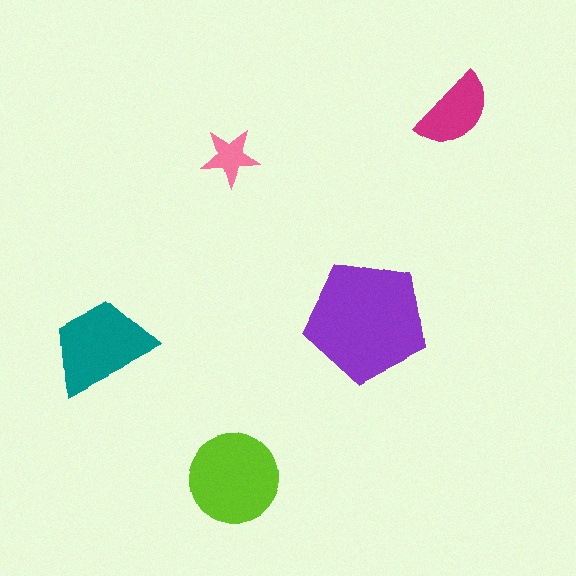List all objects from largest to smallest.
The purple pentagon, the lime circle, the teal trapezoid, the magenta semicircle, the pink star.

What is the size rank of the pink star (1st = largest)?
5th.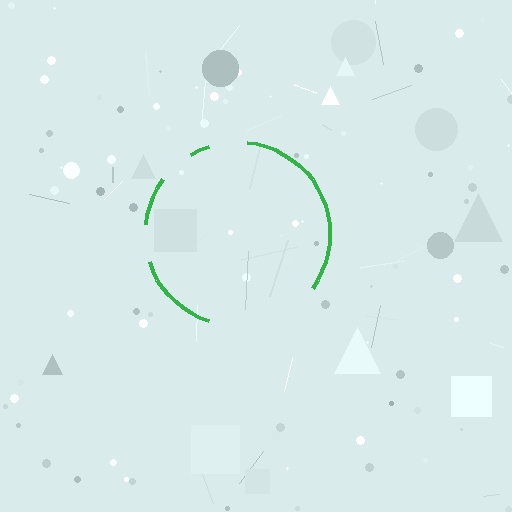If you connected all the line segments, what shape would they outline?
They would outline a circle.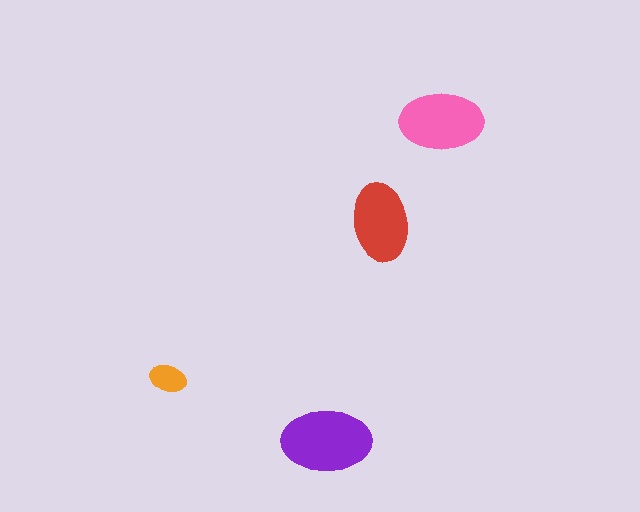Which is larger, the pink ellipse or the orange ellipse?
The pink one.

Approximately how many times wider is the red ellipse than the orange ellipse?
About 2 times wider.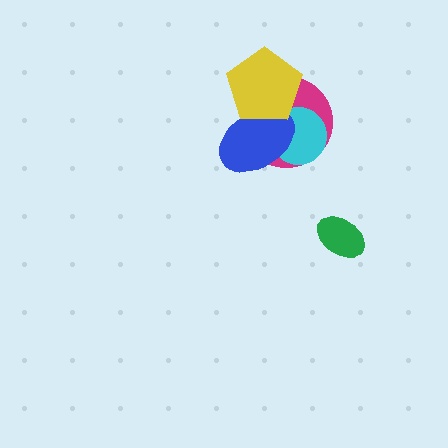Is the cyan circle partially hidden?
Yes, it is partially covered by another shape.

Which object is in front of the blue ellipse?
The yellow pentagon is in front of the blue ellipse.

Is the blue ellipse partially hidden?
Yes, it is partially covered by another shape.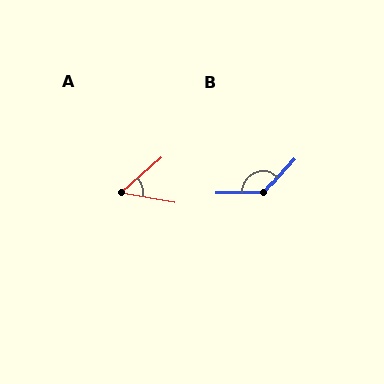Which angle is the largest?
B, at approximately 132 degrees.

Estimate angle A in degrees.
Approximately 51 degrees.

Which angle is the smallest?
A, at approximately 51 degrees.